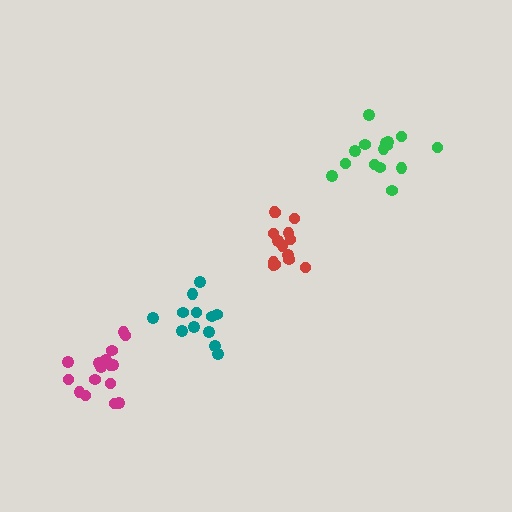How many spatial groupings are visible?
There are 4 spatial groupings.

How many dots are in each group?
Group 1: 14 dots, Group 2: 16 dots, Group 3: 12 dots, Group 4: 15 dots (57 total).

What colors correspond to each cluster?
The clusters are colored: red, magenta, teal, green.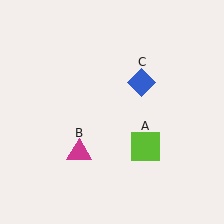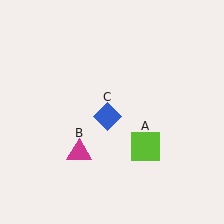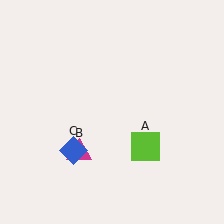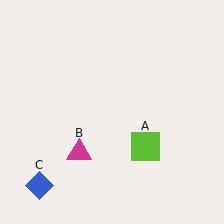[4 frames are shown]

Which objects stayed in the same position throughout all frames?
Lime square (object A) and magenta triangle (object B) remained stationary.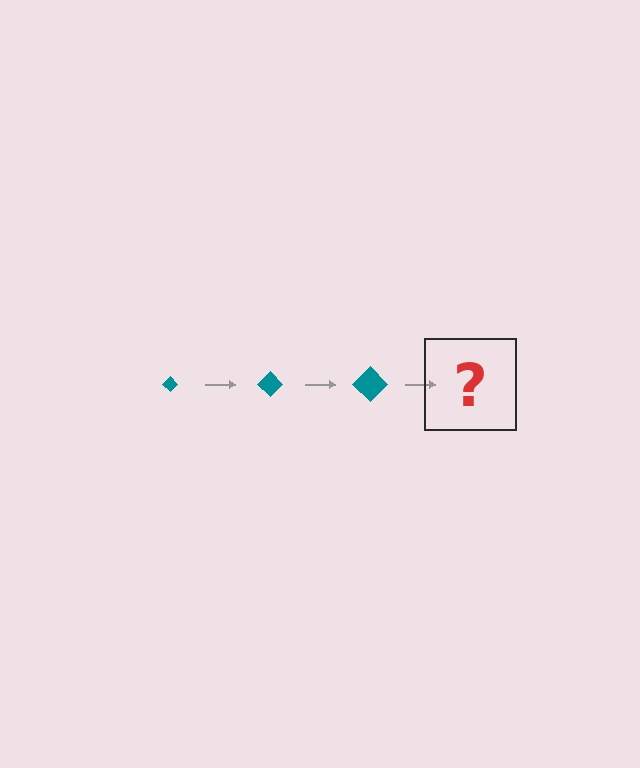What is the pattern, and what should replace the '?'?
The pattern is that the diamond gets progressively larger each step. The '?' should be a teal diamond, larger than the previous one.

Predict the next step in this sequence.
The next step is a teal diamond, larger than the previous one.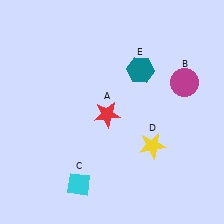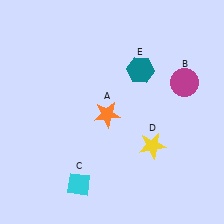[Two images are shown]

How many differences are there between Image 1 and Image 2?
There is 1 difference between the two images.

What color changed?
The star (A) changed from red in Image 1 to orange in Image 2.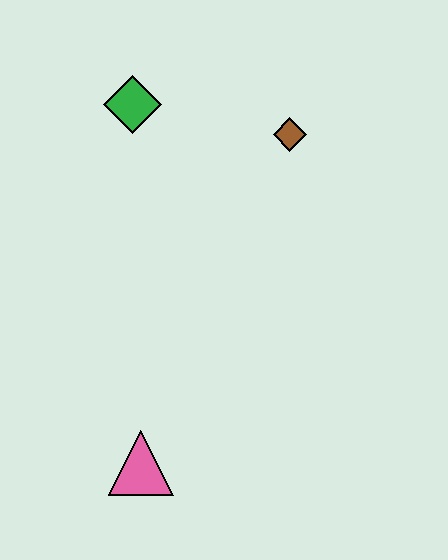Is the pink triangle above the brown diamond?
No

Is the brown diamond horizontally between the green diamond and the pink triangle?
No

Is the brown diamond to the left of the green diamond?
No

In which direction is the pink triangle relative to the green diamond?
The pink triangle is below the green diamond.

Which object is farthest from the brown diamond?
The pink triangle is farthest from the brown diamond.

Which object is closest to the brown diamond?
The green diamond is closest to the brown diamond.